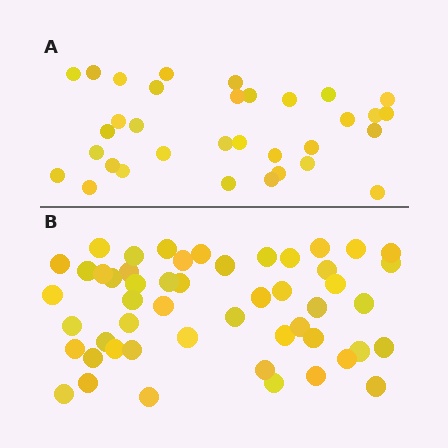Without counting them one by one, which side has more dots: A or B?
Region B (the bottom region) has more dots.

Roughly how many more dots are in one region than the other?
Region B has approximately 20 more dots than region A.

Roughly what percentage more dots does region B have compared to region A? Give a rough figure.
About 55% more.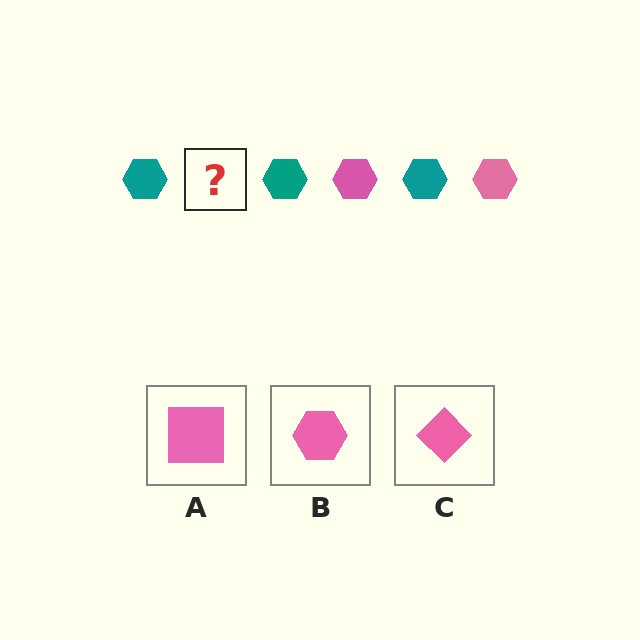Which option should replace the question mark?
Option B.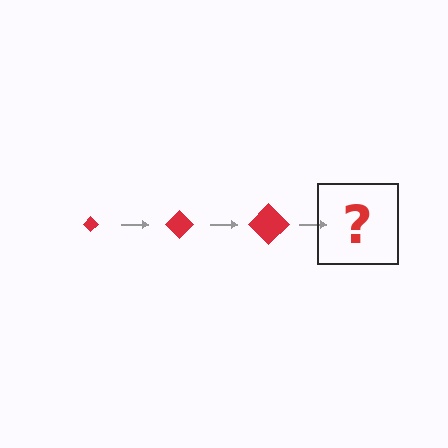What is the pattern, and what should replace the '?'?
The pattern is that the diamond gets progressively larger each step. The '?' should be a red diamond, larger than the previous one.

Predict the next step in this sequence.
The next step is a red diamond, larger than the previous one.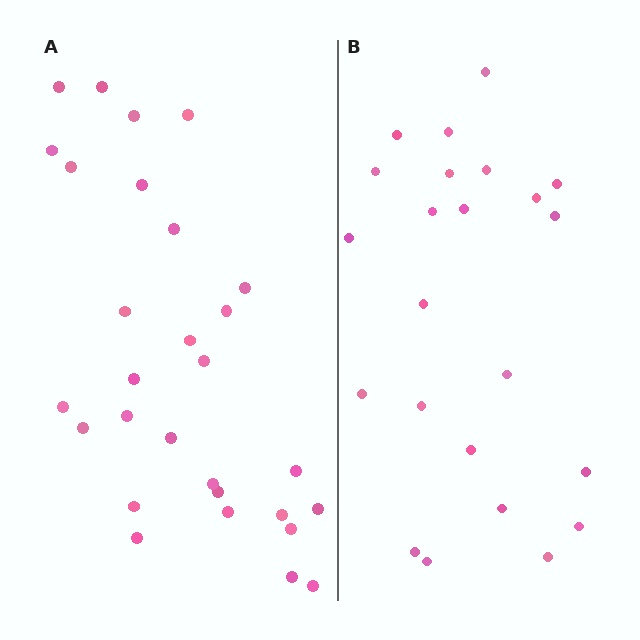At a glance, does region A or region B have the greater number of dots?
Region A (the left region) has more dots.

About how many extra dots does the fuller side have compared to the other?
Region A has about 6 more dots than region B.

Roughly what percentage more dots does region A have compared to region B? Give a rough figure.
About 25% more.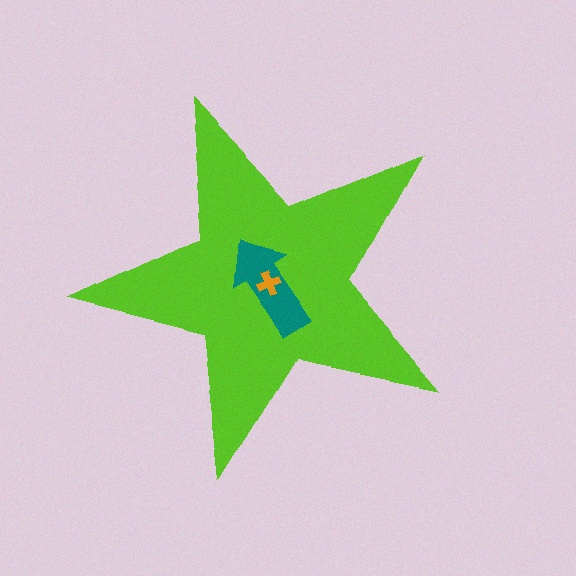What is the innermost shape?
The orange cross.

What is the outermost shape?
The lime star.